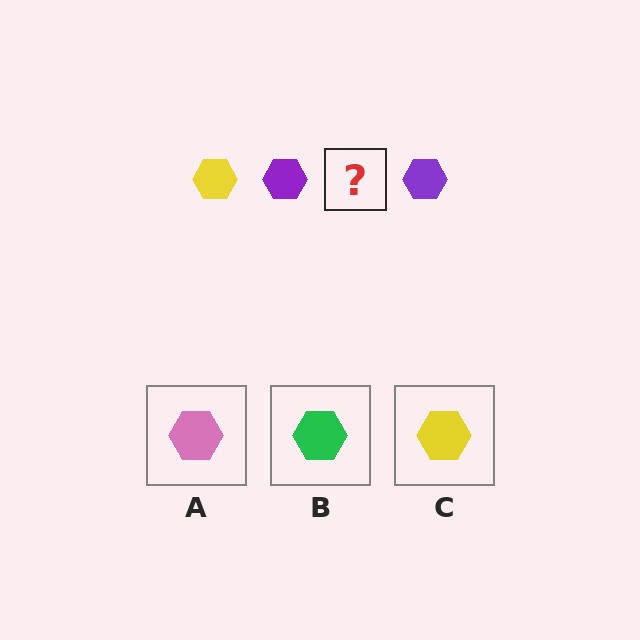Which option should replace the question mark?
Option C.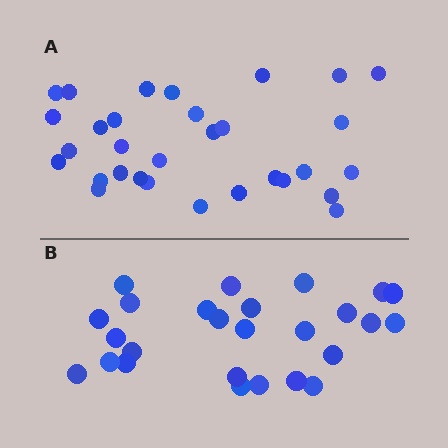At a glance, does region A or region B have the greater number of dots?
Region A (the top region) has more dots.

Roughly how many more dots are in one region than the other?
Region A has about 5 more dots than region B.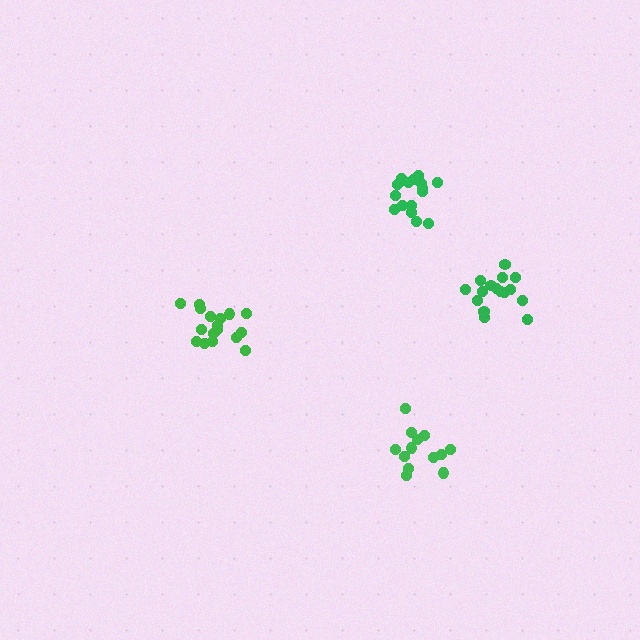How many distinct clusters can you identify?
There are 4 distinct clusters.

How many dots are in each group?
Group 1: 17 dots, Group 2: 13 dots, Group 3: 17 dots, Group 4: 16 dots (63 total).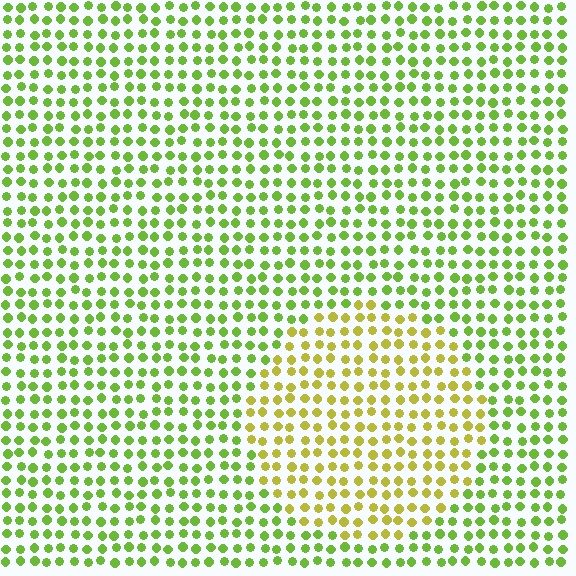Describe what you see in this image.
The image is filled with small lime elements in a uniform arrangement. A circle-shaped region is visible where the elements are tinted to a slightly different hue, forming a subtle color boundary.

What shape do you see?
I see a circle.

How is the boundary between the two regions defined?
The boundary is defined purely by a slight shift in hue (about 35 degrees). Spacing, size, and orientation are identical on both sides.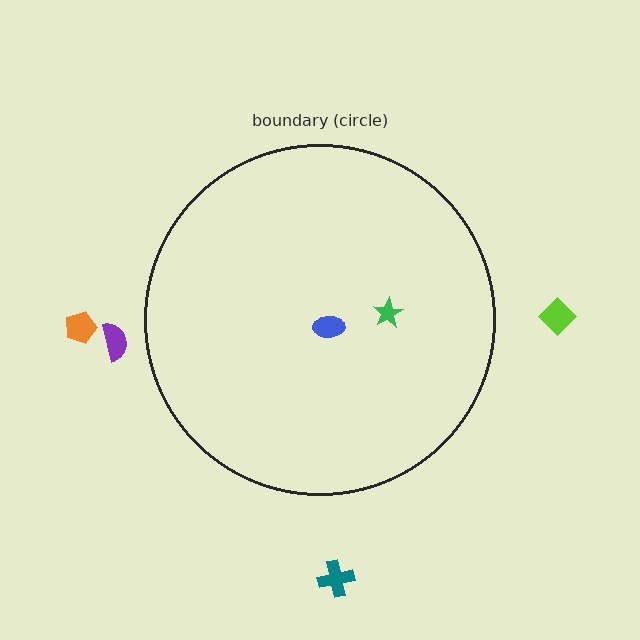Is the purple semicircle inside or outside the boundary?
Outside.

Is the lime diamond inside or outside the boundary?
Outside.